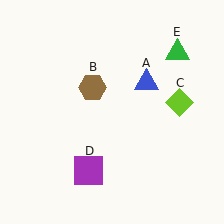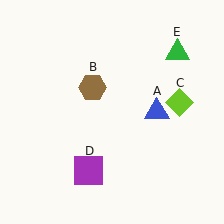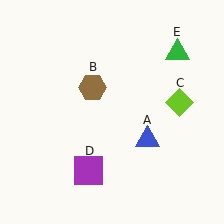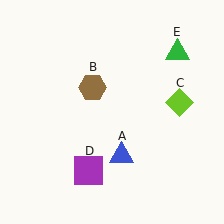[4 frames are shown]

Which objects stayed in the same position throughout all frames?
Brown hexagon (object B) and lime diamond (object C) and purple square (object D) and green triangle (object E) remained stationary.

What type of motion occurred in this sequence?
The blue triangle (object A) rotated clockwise around the center of the scene.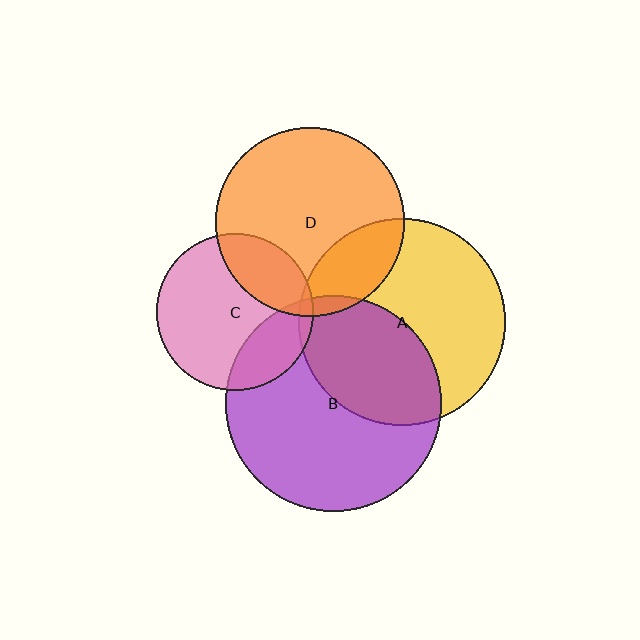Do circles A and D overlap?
Yes.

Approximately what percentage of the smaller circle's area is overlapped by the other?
Approximately 20%.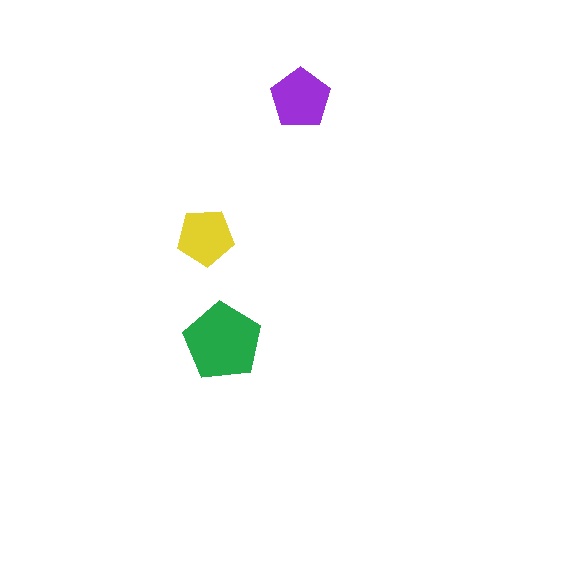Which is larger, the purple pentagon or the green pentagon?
The green one.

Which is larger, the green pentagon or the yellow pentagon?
The green one.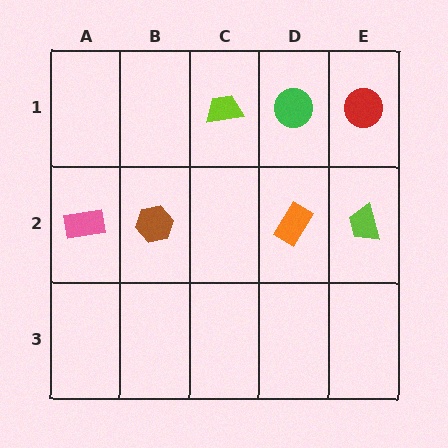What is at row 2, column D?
An orange rectangle.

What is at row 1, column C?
A lime trapezoid.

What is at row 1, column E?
A red circle.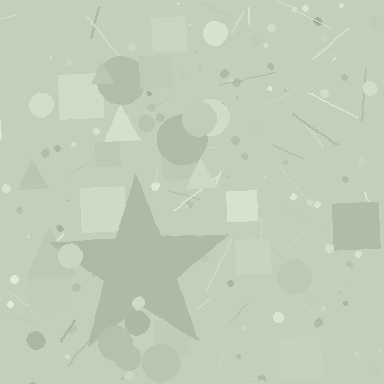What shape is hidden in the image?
A star is hidden in the image.